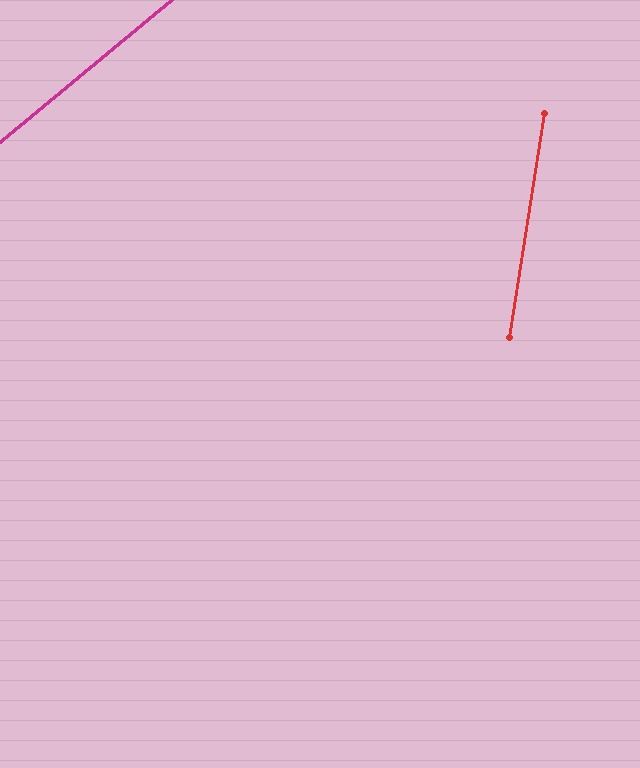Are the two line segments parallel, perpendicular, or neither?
Neither parallel nor perpendicular — they differ by about 41°.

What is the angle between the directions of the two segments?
Approximately 41 degrees.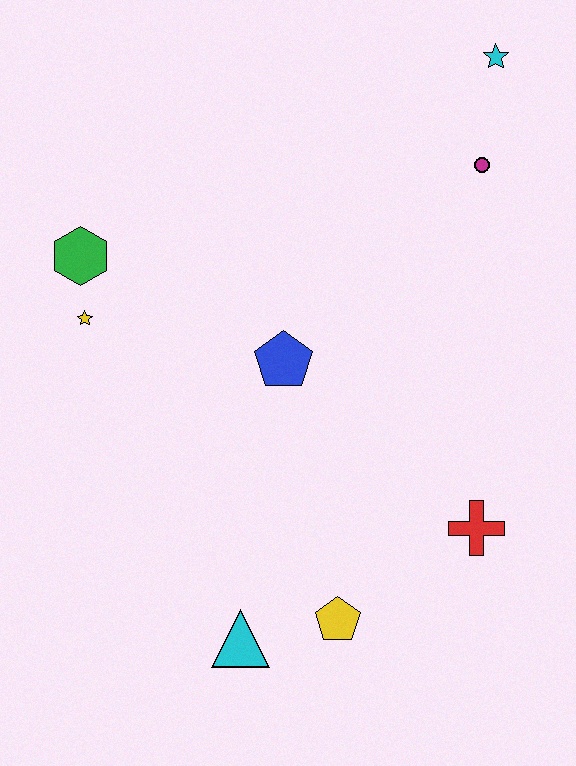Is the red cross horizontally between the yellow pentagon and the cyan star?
Yes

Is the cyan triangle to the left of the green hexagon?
No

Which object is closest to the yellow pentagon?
The cyan triangle is closest to the yellow pentagon.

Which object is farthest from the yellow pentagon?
The cyan star is farthest from the yellow pentagon.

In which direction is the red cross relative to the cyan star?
The red cross is below the cyan star.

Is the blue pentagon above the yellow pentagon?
Yes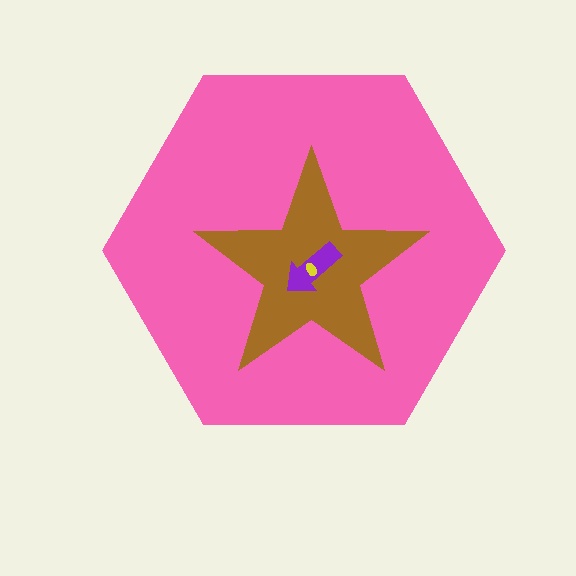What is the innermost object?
The yellow ellipse.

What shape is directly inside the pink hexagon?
The brown star.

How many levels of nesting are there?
4.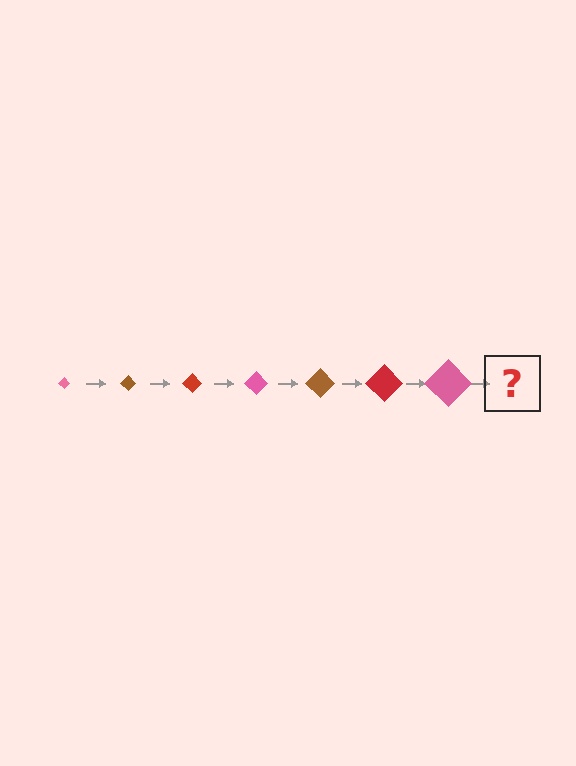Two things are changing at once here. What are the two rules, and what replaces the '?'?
The two rules are that the diamond grows larger each step and the color cycles through pink, brown, and red. The '?' should be a brown diamond, larger than the previous one.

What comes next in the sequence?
The next element should be a brown diamond, larger than the previous one.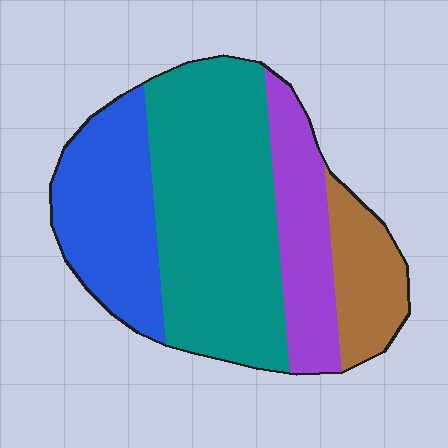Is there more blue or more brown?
Blue.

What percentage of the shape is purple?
Purple covers about 20% of the shape.